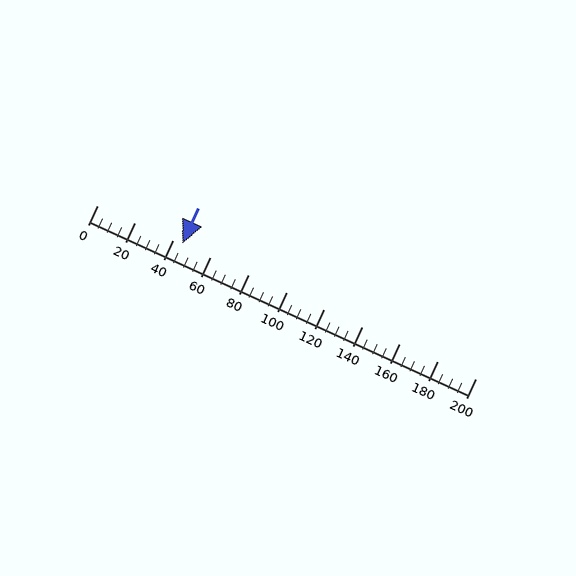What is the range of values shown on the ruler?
The ruler shows values from 0 to 200.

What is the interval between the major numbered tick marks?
The major tick marks are spaced 20 units apart.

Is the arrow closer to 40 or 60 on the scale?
The arrow is closer to 40.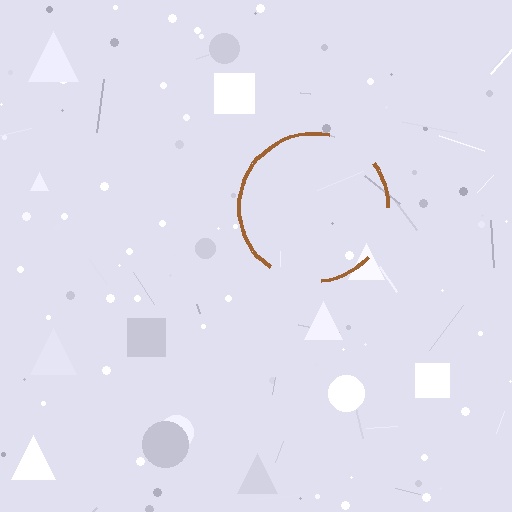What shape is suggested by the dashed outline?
The dashed outline suggests a circle.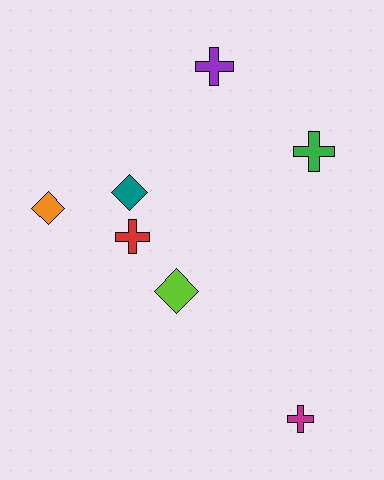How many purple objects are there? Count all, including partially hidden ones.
There is 1 purple object.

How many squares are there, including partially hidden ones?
There are no squares.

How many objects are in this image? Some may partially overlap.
There are 7 objects.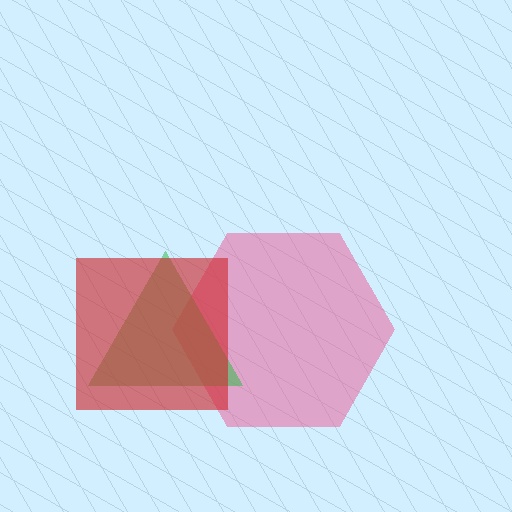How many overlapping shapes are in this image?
There are 3 overlapping shapes in the image.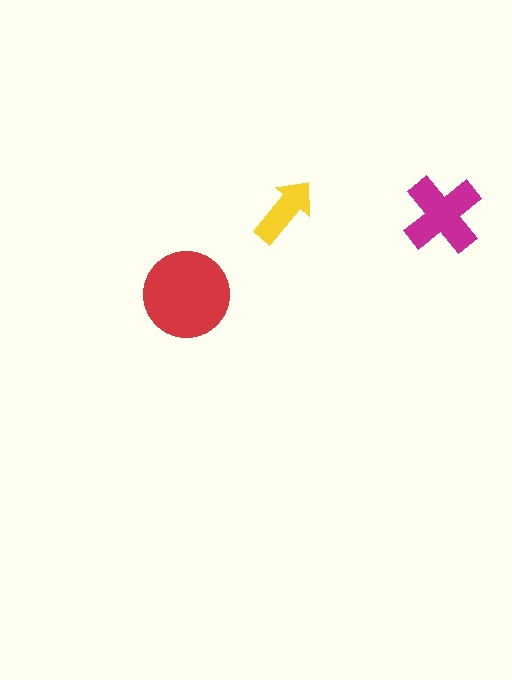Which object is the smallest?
The yellow arrow.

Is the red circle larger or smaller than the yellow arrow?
Larger.